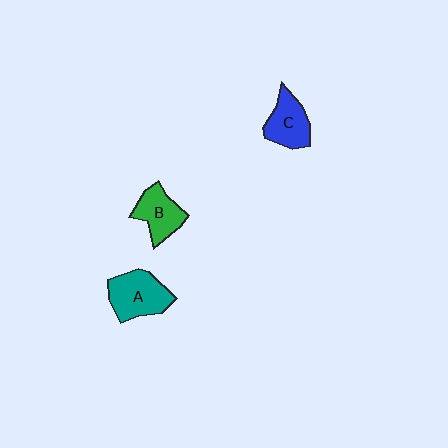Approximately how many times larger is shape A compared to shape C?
Approximately 1.3 times.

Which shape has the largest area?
Shape A (teal).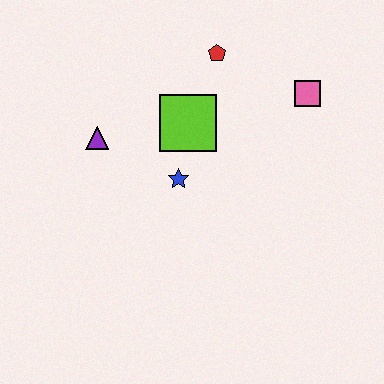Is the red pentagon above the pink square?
Yes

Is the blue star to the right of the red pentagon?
No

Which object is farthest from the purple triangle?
The pink square is farthest from the purple triangle.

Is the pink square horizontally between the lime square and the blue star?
No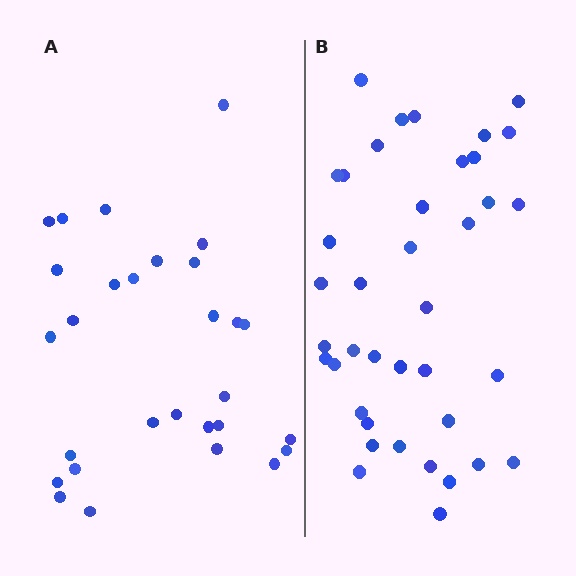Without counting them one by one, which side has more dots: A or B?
Region B (the right region) has more dots.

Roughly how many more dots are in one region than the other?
Region B has roughly 10 or so more dots than region A.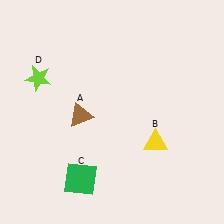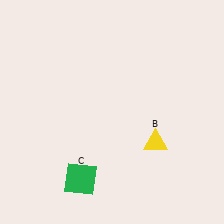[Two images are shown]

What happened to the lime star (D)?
The lime star (D) was removed in Image 2. It was in the top-left area of Image 1.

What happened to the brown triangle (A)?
The brown triangle (A) was removed in Image 2. It was in the bottom-left area of Image 1.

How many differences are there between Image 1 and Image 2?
There are 2 differences between the two images.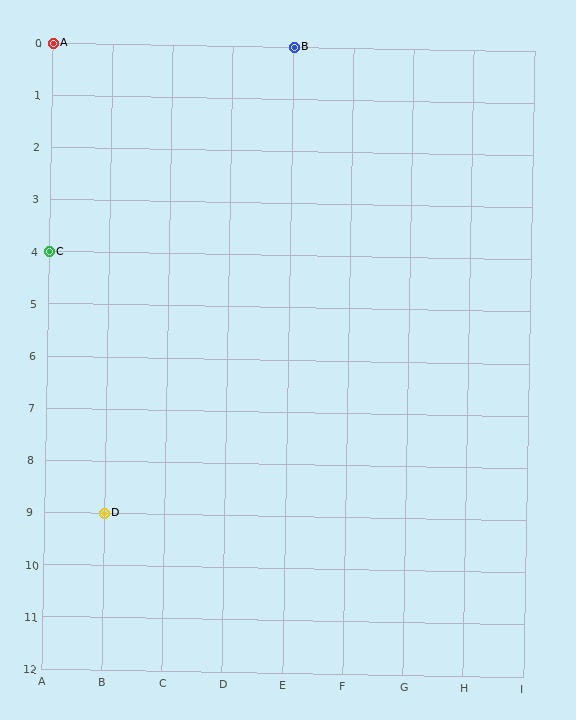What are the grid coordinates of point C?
Point C is at grid coordinates (A, 4).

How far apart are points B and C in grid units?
Points B and C are 4 columns and 4 rows apart (about 5.7 grid units diagonally).